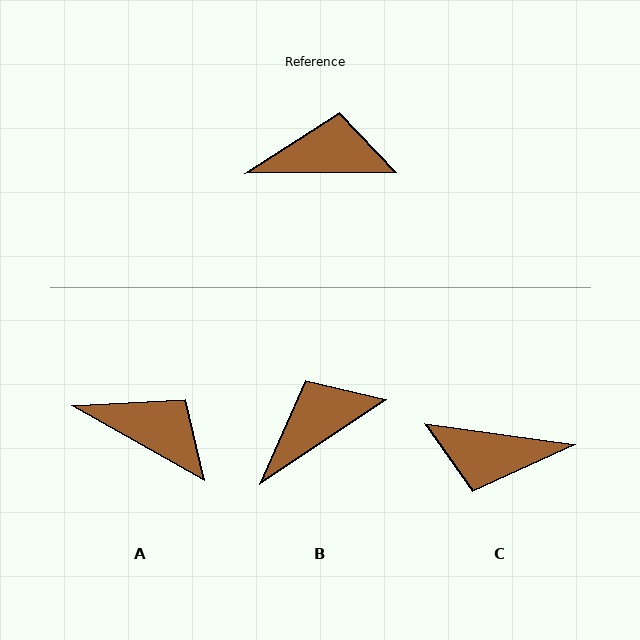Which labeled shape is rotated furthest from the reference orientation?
C, about 172 degrees away.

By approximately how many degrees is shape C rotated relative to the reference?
Approximately 172 degrees counter-clockwise.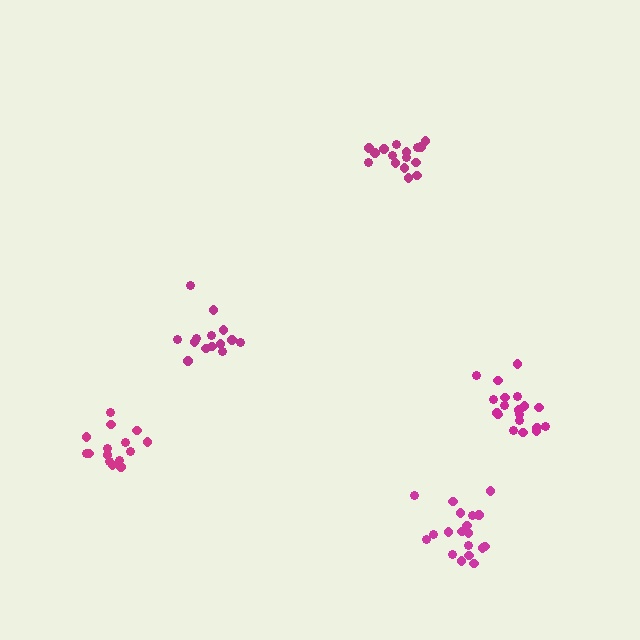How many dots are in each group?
Group 1: 14 dots, Group 2: 16 dots, Group 3: 15 dots, Group 4: 19 dots, Group 5: 19 dots (83 total).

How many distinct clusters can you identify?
There are 5 distinct clusters.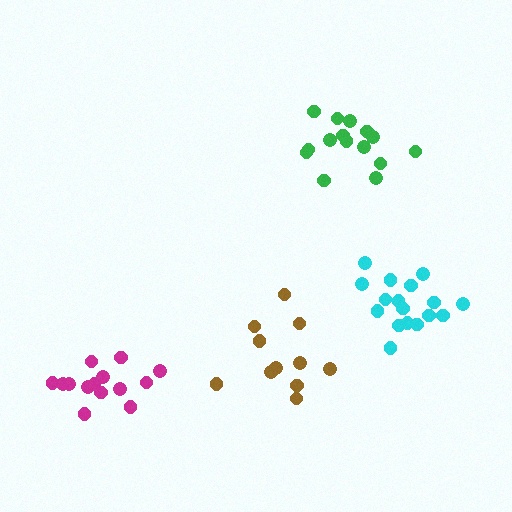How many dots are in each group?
Group 1: 17 dots, Group 2: 11 dots, Group 3: 15 dots, Group 4: 14 dots (57 total).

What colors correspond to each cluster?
The clusters are colored: cyan, brown, green, magenta.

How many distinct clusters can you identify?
There are 4 distinct clusters.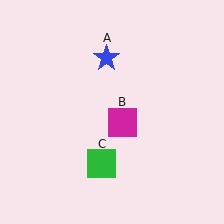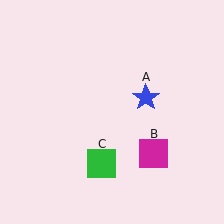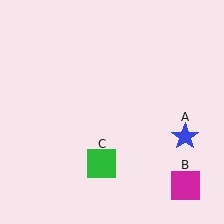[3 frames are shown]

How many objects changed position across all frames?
2 objects changed position: blue star (object A), magenta square (object B).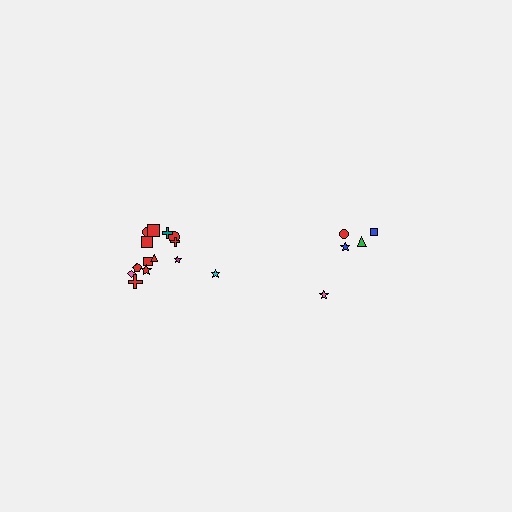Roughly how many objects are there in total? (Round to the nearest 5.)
Roughly 20 objects in total.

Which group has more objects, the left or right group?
The left group.